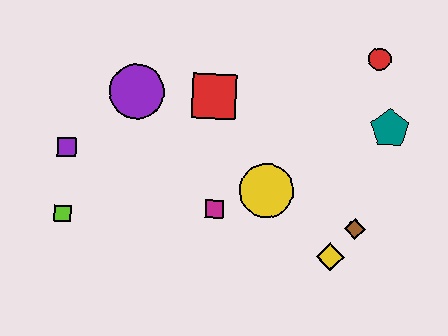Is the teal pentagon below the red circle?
Yes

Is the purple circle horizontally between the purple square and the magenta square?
Yes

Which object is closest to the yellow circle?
The magenta square is closest to the yellow circle.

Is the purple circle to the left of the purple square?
No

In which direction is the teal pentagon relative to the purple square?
The teal pentagon is to the right of the purple square.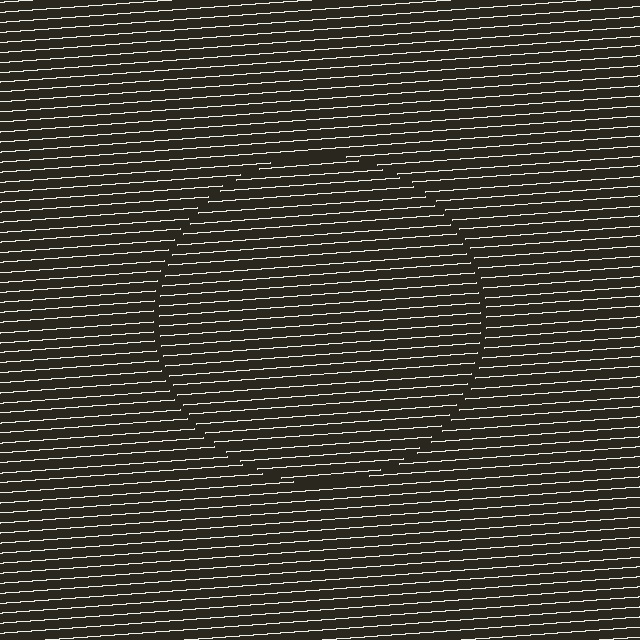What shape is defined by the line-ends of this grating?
An illusory circle. The interior of the shape contains the same grating, shifted by half a period — the contour is defined by the phase discontinuity where line-ends from the inner and outer gratings abut.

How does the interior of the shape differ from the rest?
The interior of the shape contains the same grating, shifted by half a period — the contour is defined by the phase discontinuity where line-ends from the inner and outer gratings abut.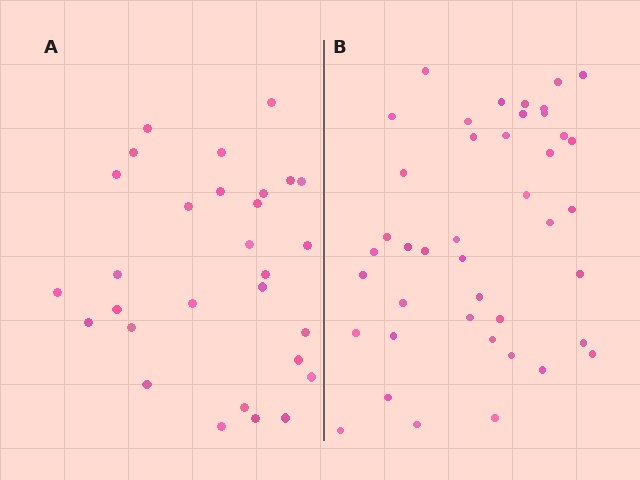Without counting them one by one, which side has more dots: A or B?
Region B (the right region) has more dots.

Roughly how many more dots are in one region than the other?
Region B has approximately 15 more dots than region A.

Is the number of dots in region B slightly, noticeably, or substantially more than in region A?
Region B has noticeably more, but not dramatically so. The ratio is roughly 1.4 to 1.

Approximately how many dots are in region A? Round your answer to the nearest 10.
About 30 dots. (The exact count is 29, which rounds to 30.)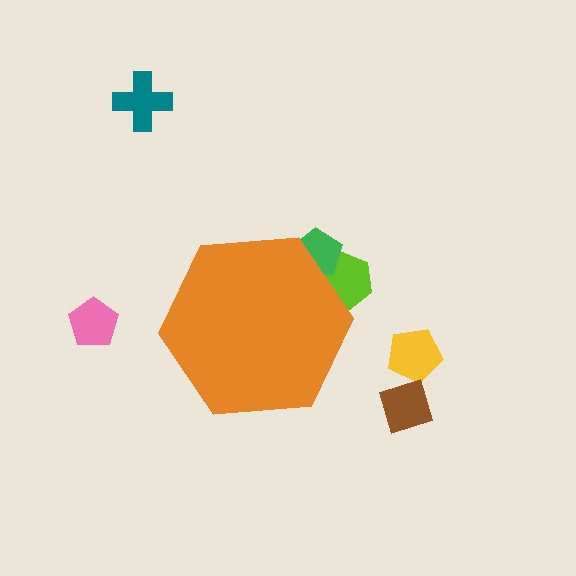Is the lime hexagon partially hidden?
Yes, the lime hexagon is partially hidden behind the orange hexagon.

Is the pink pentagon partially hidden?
No, the pink pentagon is fully visible.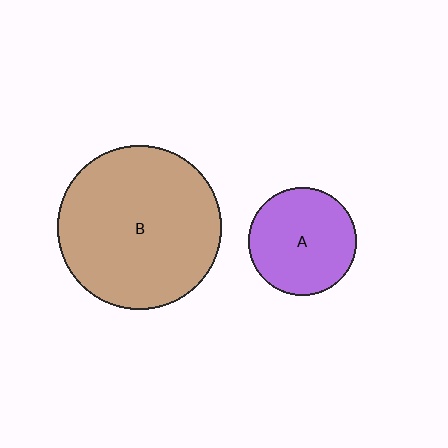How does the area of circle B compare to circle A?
Approximately 2.3 times.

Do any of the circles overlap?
No, none of the circles overlap.